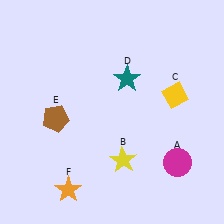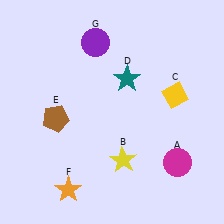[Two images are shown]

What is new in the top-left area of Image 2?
A purple circle (G) was added in the top-left area of Image 2.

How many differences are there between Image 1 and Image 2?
There is 1 difference between the two images.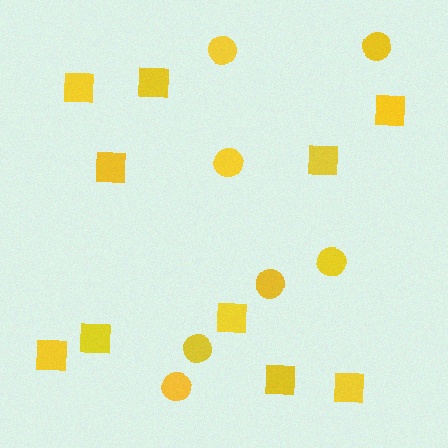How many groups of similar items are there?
There are 2 groups: one group of circles (7) and one group of squares (10).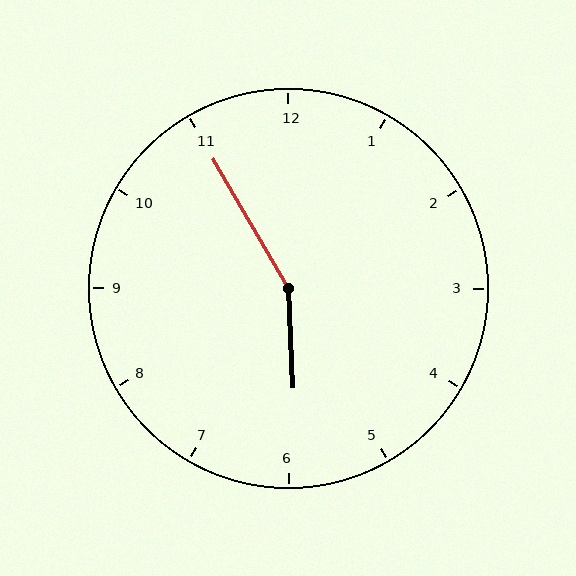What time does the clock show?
5:55.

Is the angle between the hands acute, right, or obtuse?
It is obtuse.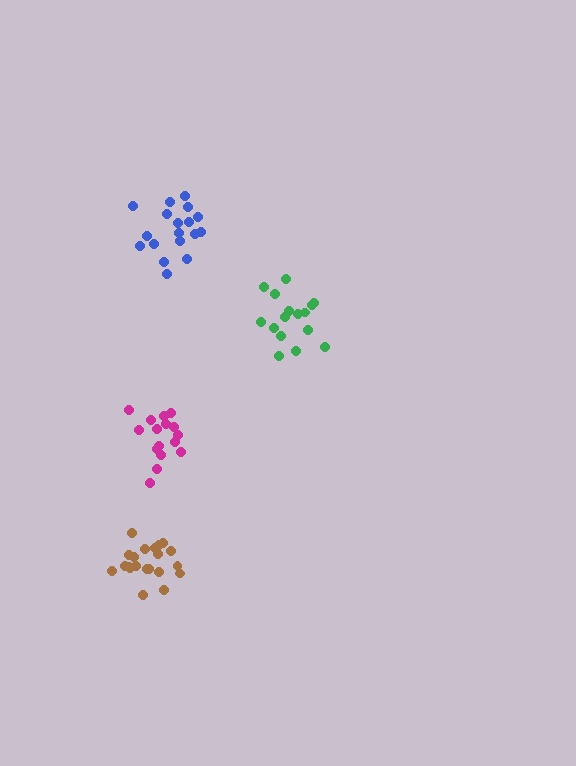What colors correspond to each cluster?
The clusters are colored: brown, green, magenta, blue.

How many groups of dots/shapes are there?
There are 4 groups.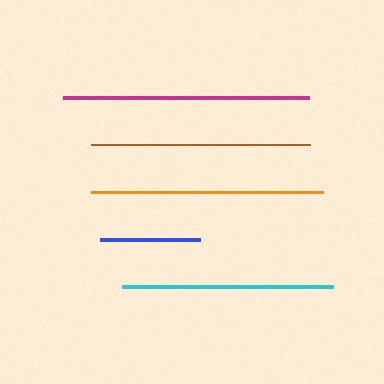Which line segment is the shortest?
The blue line is the shortest at approximately 101 pixels.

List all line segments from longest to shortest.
From longest to shortest: magenta, orange, brown, cyan, blue.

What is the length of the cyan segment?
The cyan segment is approximately 210 pixels long.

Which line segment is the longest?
The magenta line is the longest at approximately 247 pixels.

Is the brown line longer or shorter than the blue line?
The brown line is longer than the blue line.